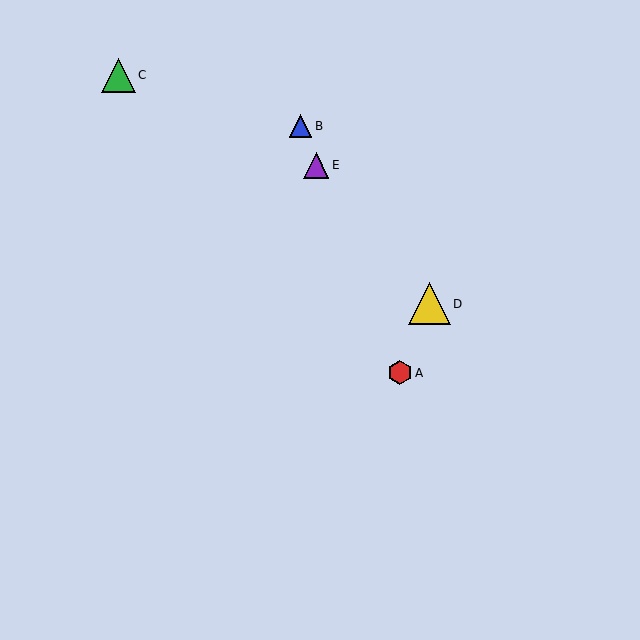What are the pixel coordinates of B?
Object B is at (300, 126).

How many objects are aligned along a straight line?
3 objects (A, B, E) are aligned along a straight line.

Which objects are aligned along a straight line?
Objects A, B, E are aligned along a straight line.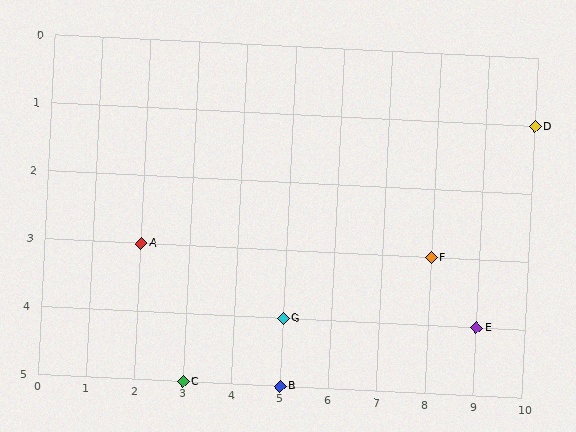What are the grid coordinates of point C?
Point C is at grid coordinates (3, 5).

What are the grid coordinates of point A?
Point A is at grid coordinates (2, 3).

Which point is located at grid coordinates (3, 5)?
Point C is at (3, 5).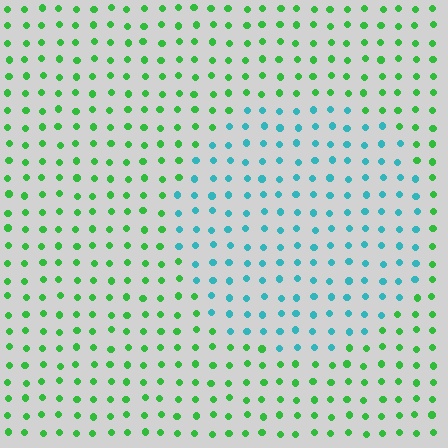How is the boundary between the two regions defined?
The boundary is defined purely by a slight shift in hue (about 58 degrees). Spacing, size, and orientation are identical on both sides.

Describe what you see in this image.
The image is filled with small green elements in a uniform arrangement. A circle-shaped region is visible where the elements are tinted to a slightly different hue, forming a subtle color boundary.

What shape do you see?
I see a circle.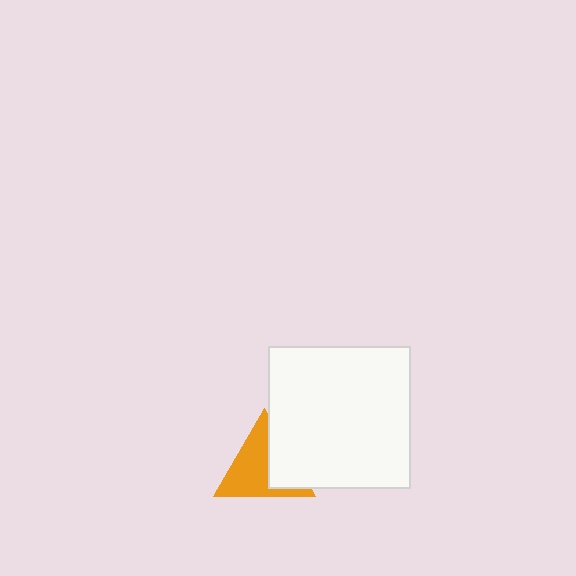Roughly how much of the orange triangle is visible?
About half of it is visible (roughly 64%).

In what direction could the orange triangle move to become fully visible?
The orange triangle could move left. That would shift it out from behind the white square entirely.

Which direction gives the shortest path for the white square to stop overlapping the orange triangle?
Moving right gives the shortest separation.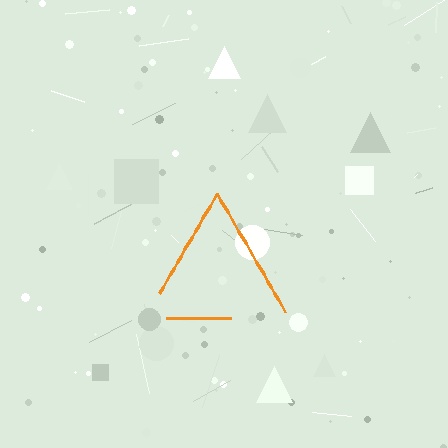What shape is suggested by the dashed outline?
The dashed outline suggests a triangle.